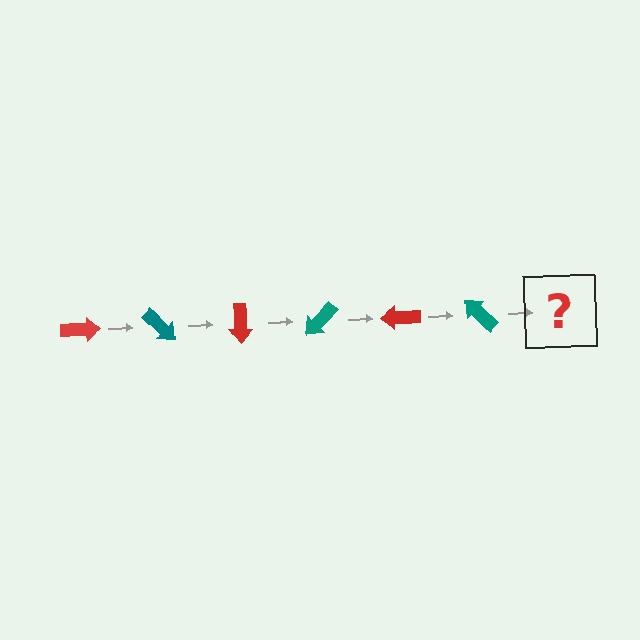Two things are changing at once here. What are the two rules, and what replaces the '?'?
The two rules are that it rotates 45 degrees each step and the color cycles through red and teal. The '?' should be a red arrow, rotated 270 degrees from the start.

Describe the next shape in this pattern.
It should be a red arrow, rotated 270 degrees from the start.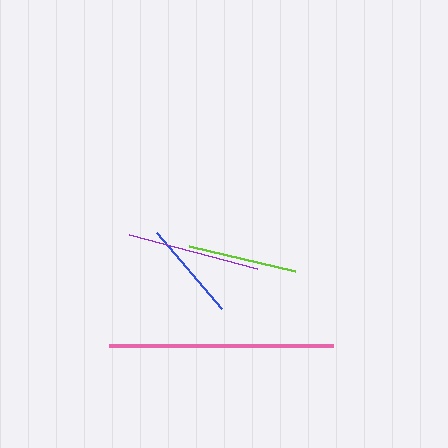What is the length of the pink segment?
The pink segment is approximately 225 pixels long.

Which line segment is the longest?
The pink line is the longest at approximately 225 pixels.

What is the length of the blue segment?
The blue segment is approximately 100 pixels long.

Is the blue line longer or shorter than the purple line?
The purple line is longer than the blue line.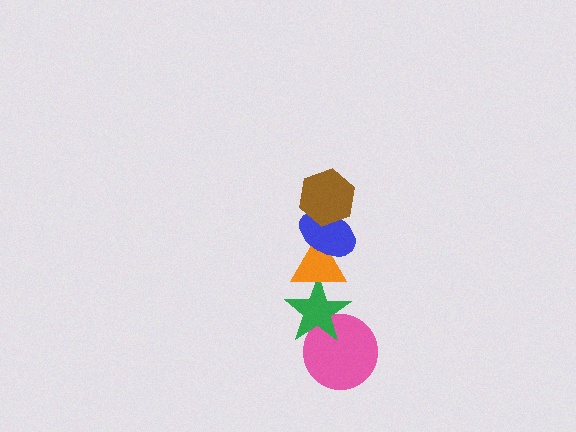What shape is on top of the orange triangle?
The blue ellipse is on top of the orange triangle.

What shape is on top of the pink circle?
The green star is on top of the pink circle.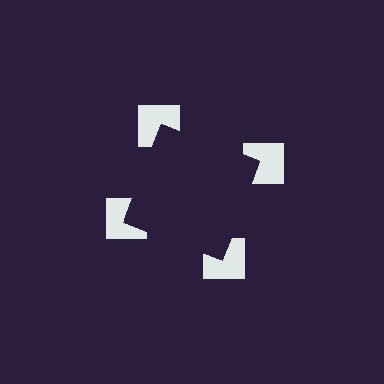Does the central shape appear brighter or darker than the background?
It typically appears slightly darker than the background, even though no actual brightness change is drawn.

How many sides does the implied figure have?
4 sides.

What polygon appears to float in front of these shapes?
An illusory square — its edges are inferred from the aligned wedge cuts in the notched squares, not physically drawn.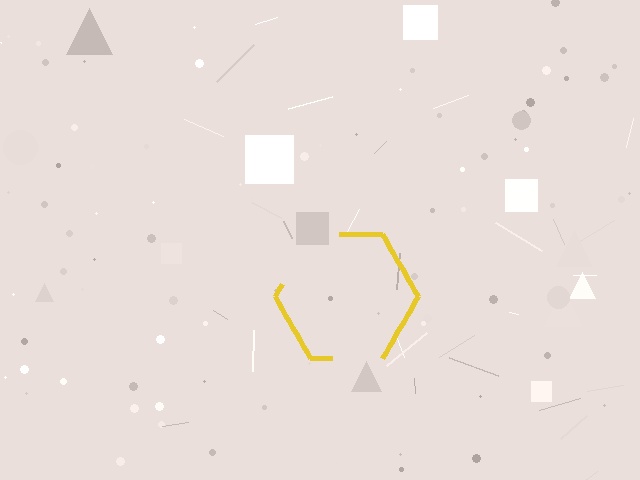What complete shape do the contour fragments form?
The contour fragments form a hexagon.